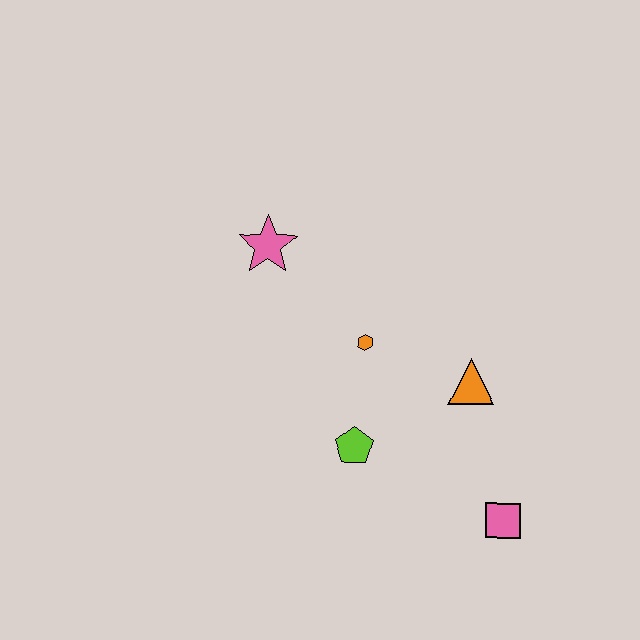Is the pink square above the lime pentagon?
No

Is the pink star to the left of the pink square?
Yes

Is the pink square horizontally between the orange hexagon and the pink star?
No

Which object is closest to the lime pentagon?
The orange hexagon is closest to the lime pentagon.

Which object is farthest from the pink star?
The pink square is farthest from the pink star.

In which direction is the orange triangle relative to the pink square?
The orange triangle is above the pink square.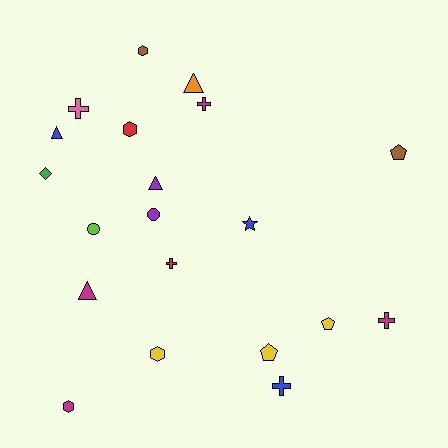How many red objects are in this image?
There are 2 red objects.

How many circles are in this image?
There are 2 circles.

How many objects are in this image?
There are 20 objects.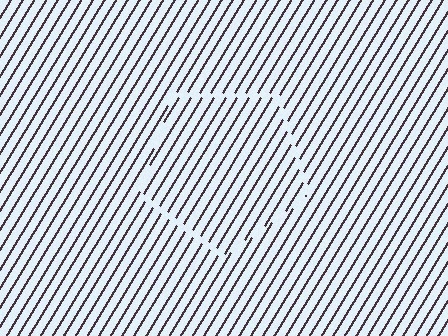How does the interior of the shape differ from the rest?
The interior of the shape contains the same grating, shifted by half a period — the contour is defined by the phase discontinuity where line-ends from the inner and outer gratings abut.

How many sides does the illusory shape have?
5 sides — the line-ends trace a pentagon.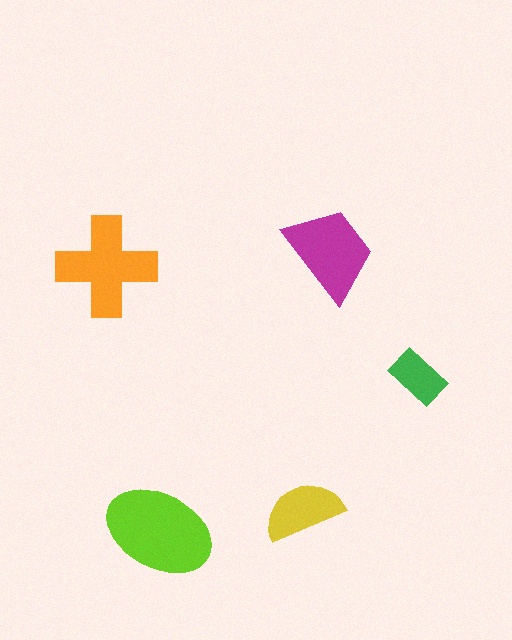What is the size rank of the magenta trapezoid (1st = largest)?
3rd.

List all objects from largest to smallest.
The lime ellipse, the orange cross, the magenta trapezoid, the yellow semicircle, the green rectangle.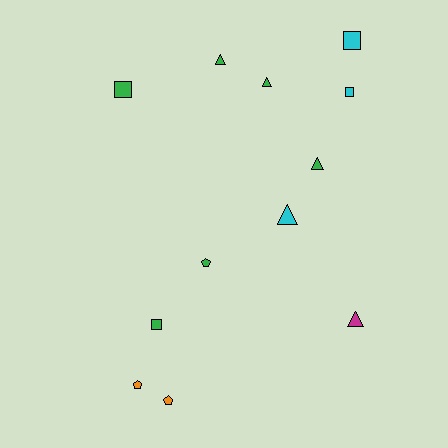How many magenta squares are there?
There are no magenta squares.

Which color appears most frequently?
Green, with 6 objects.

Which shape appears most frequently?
Triangle, with 5 objects.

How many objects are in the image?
There are 12 objects.